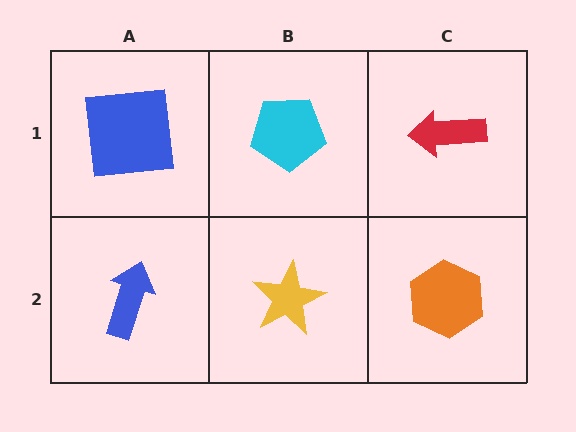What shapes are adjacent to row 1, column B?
A yellow star (row 2, column B), a blue square (row 1, column A), a red arrow (row 1, column C).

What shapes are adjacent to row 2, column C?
A red arrow (row 1, column C), a yellow star (row 2, column B).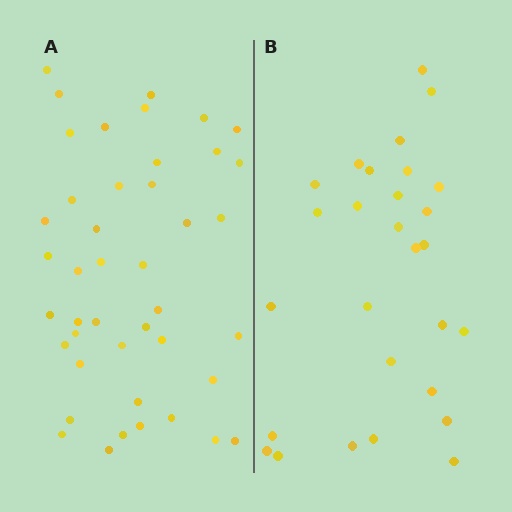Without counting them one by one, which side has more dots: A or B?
Region A (the left region) has more dots.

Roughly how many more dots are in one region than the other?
Region A has approximately 15 more dots than region B.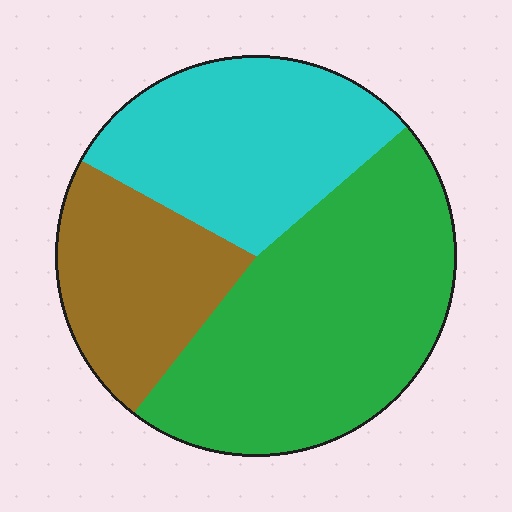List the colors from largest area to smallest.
From largest to smallest: green, cyan, brown.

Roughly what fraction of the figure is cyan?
Cyan takes up about one third (1/3) of the figure.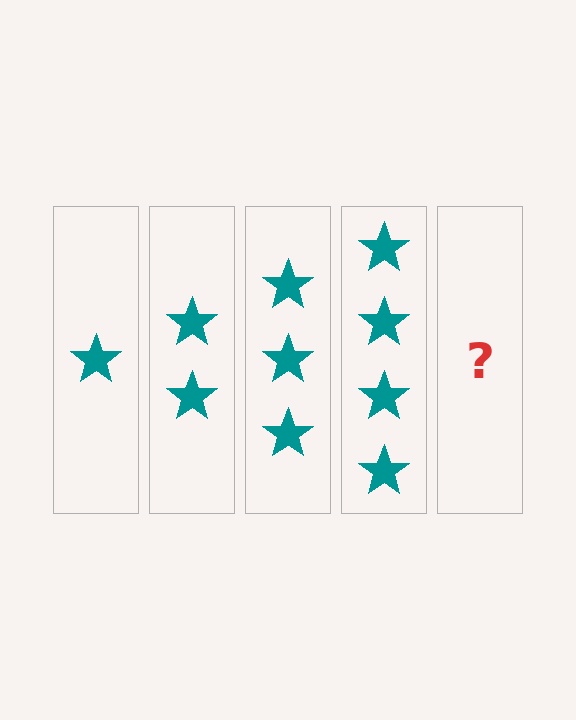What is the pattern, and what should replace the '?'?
The pattern is that each step adds one more star. The '?' should be 5 stars.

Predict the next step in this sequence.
The next step is 5 stars.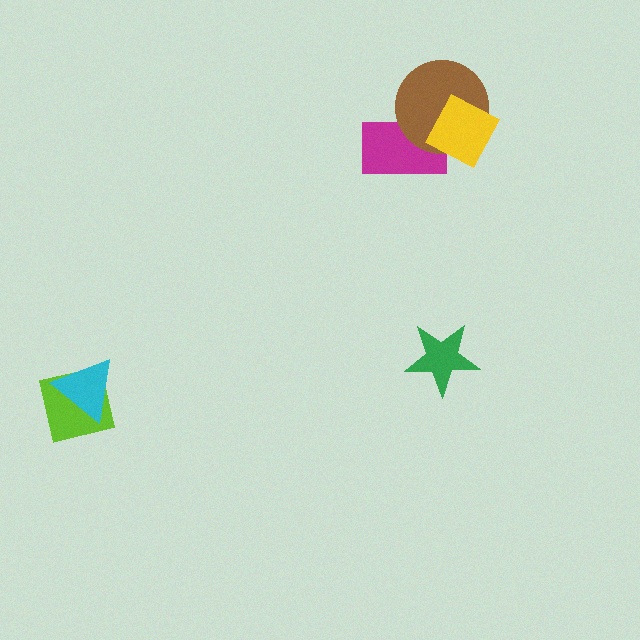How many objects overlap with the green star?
0 objects overlap with the green star.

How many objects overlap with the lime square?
1 object overlaps with the lime square.